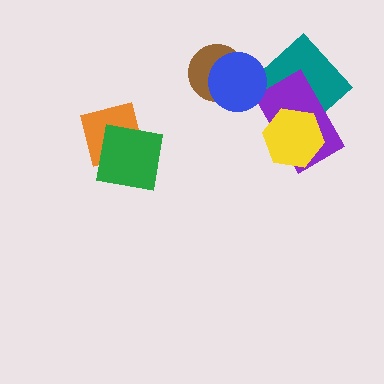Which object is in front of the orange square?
The green square is in front of the orange square.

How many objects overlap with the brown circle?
1 object overlaps with the brown circle.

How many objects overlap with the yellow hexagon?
2 objects overlap with the yellow hexagon.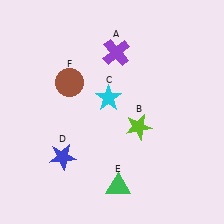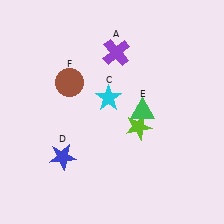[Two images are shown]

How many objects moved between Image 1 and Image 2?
1 object moved between the two images.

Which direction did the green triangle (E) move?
The green triangle (E) moved up.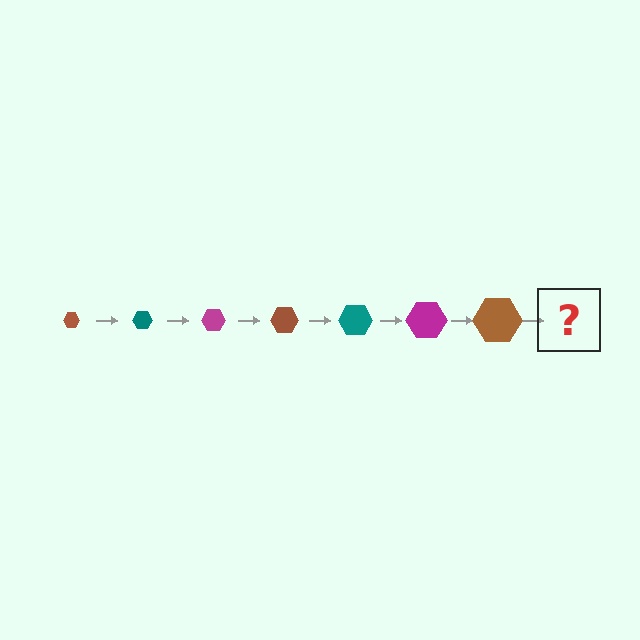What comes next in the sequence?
The next element should be a teal hexagon, larger than the previous one.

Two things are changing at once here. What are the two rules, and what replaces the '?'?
The two rules are that the hexagon grows larger each step and the color cycles through brown, teal, and magenta. The '?' should be a teal hexagon, larger than the previous one.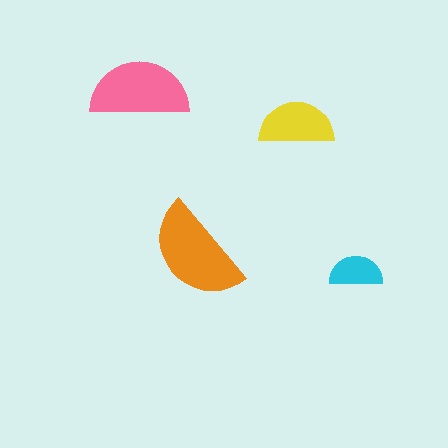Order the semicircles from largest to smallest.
the orange one, the pink one, the yellow one, the cyan one.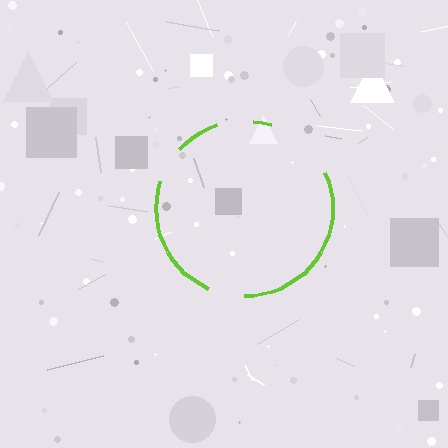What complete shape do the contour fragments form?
The contour fragments form a circle.